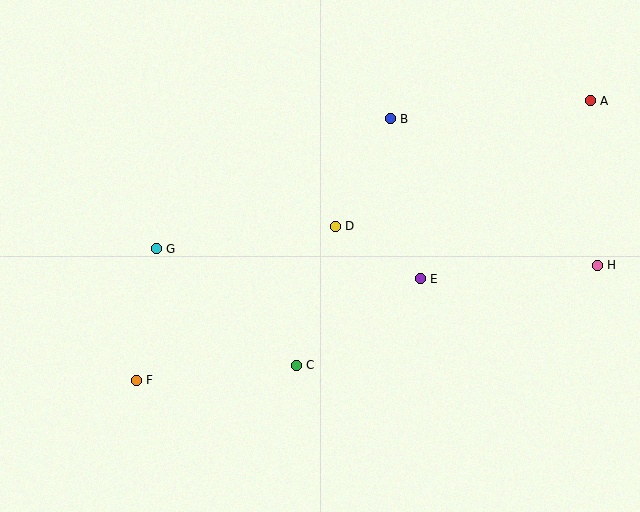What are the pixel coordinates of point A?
Point A is at (590, 101).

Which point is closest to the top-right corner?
Point A is closest to the top-right corner.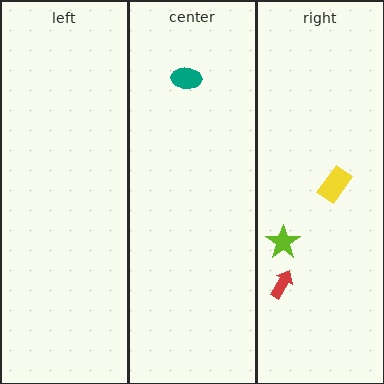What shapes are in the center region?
The teal ellipse.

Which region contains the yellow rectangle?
The right region.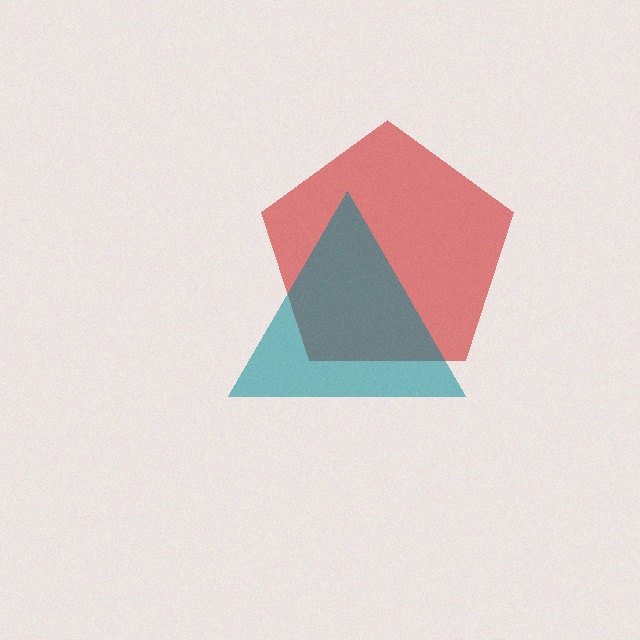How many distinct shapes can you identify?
There are 2 distinct shapes: a red pentagon, a teal triangle.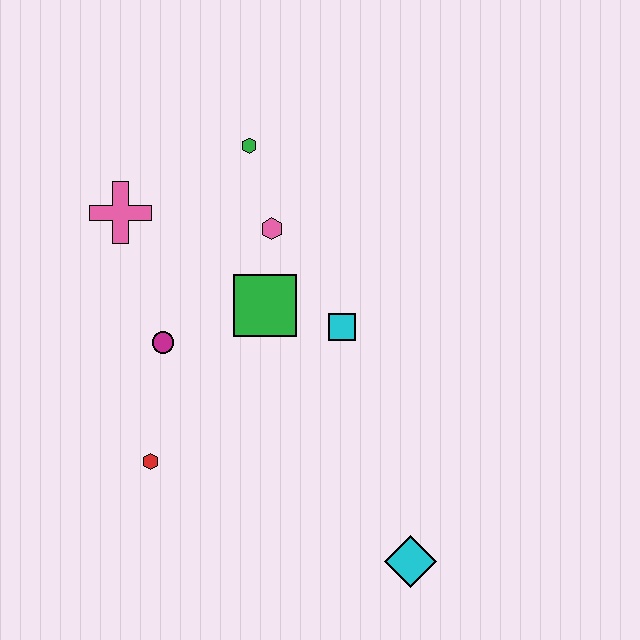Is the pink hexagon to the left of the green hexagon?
No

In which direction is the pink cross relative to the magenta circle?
The pink cross is above the magenta circle.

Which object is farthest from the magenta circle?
The cyan diamond is farthest from the magenta circle.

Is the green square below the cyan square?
No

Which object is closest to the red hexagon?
The magenta circle is closest to the red hexagon.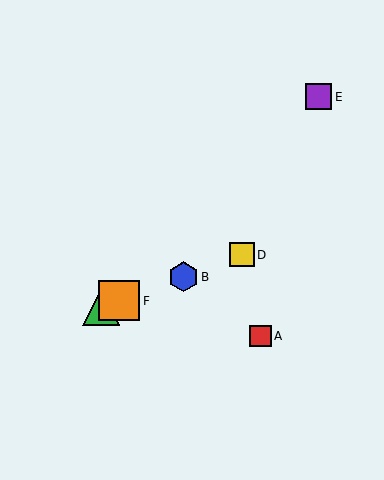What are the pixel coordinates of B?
Object B is at (183, 277).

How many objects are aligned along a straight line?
4 objects (B, C, D, F) are aligned along a straight line.